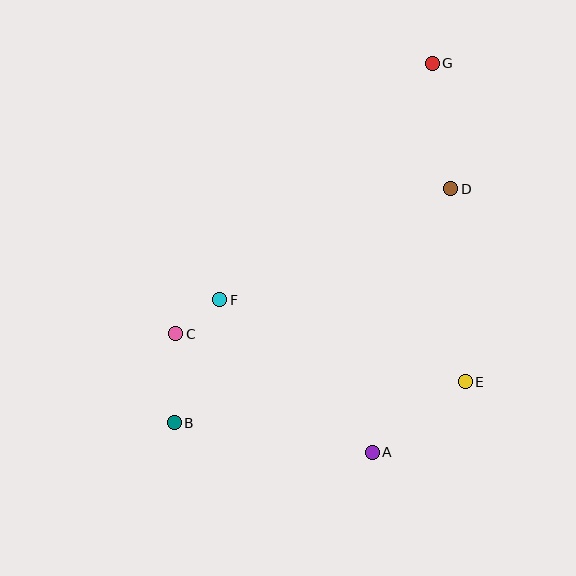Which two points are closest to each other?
Points C and F are closest to each other.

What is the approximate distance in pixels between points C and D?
The distance between C and D is approximately 311 pixels.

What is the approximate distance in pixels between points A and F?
The distance between A and F is approximately 216 pixels.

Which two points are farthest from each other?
Points B and G are farthest from each other.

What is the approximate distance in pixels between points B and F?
The distance between B and F is approximately 131 pixels.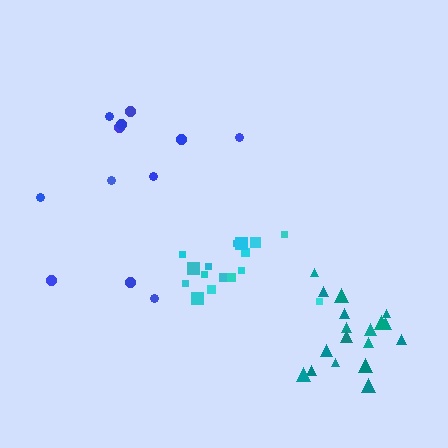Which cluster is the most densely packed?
Teal.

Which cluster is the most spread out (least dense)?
Blue.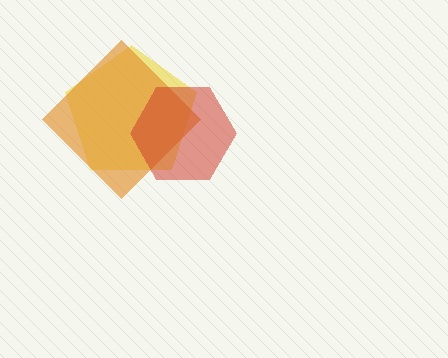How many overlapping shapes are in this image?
There are 3 overlapping shapes in the image.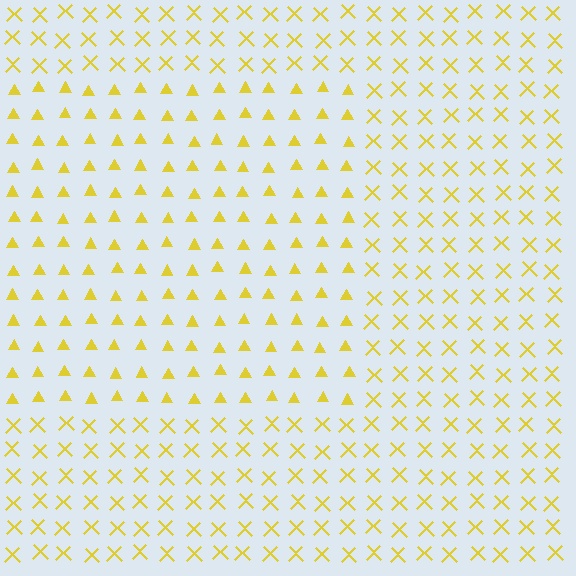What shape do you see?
I see a rectangle.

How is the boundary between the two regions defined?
The boundary is defined by a change in element shape: triangles inside vs. X marks outside. All elements share the same color and spacing.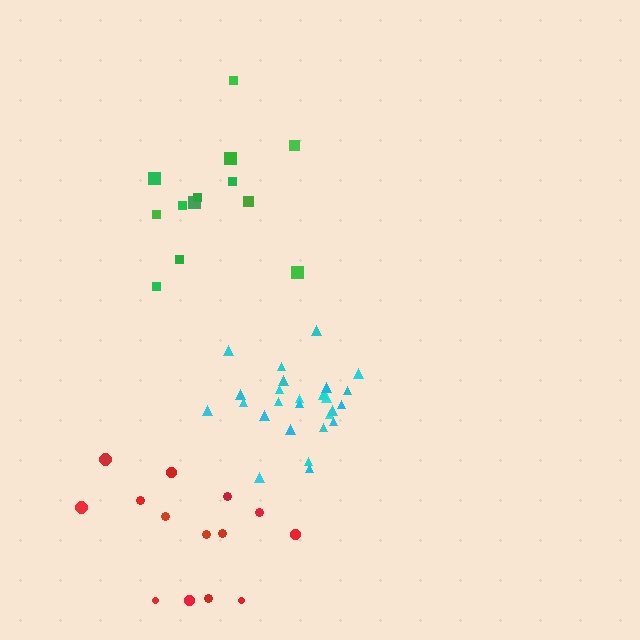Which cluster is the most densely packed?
Cyan.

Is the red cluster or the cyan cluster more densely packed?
Cyan.